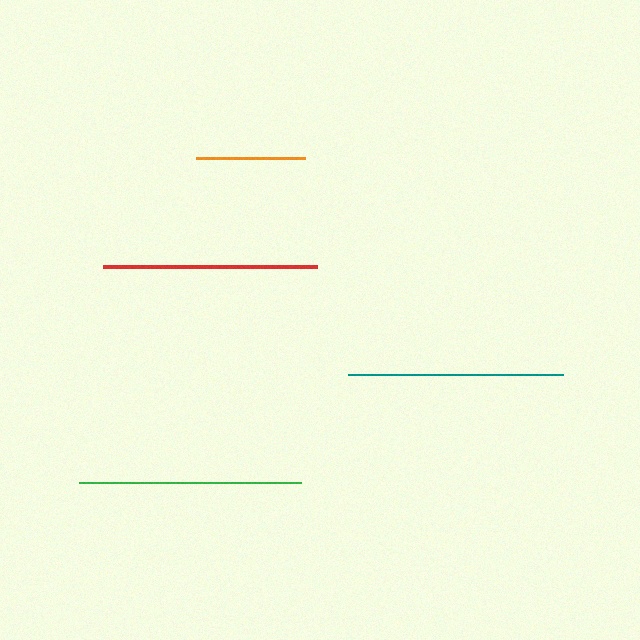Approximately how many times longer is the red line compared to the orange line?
The red line is approximately 2.0 times the length of the orange line.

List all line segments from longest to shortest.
From longest to shortest: green, teal, red, orange.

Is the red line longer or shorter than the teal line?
The teal line is longer than the red line.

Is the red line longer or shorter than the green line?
The green line is longer than the red line.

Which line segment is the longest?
The green line is the longest at approximately 222 pixels.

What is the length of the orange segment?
The orange segment is approximately 109 pixels long.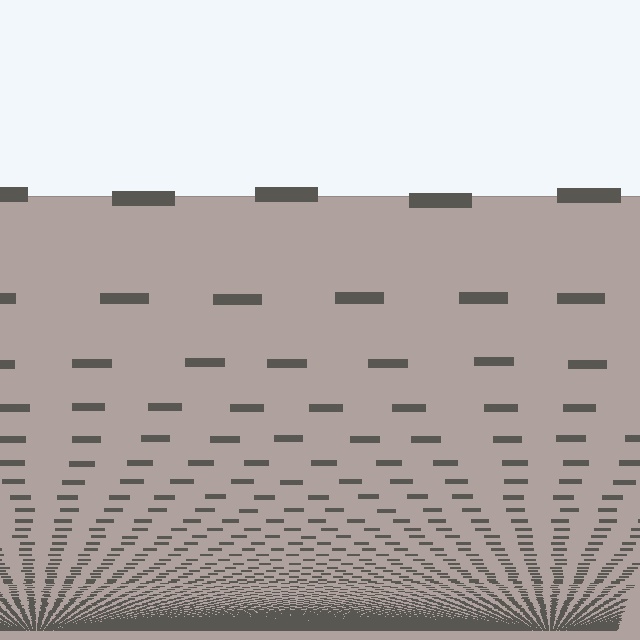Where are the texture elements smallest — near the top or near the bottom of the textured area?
Near the bottom.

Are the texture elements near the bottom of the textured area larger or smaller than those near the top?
Smaller. The gradient is inverted — elements near the bottom are smaller and denser.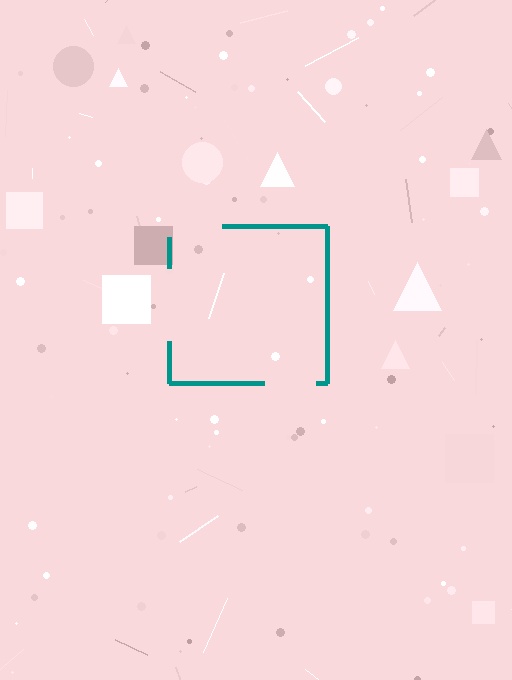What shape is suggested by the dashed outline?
The dashed outline suggests a square.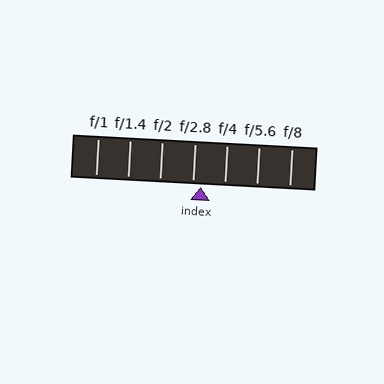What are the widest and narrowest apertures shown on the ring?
The widest aperture shown is f/1 and the narrowest is f/8.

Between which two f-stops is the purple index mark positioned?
The index mark is between f/2.8 and f/4.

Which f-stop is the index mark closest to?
The index mark is closest to f/2.8.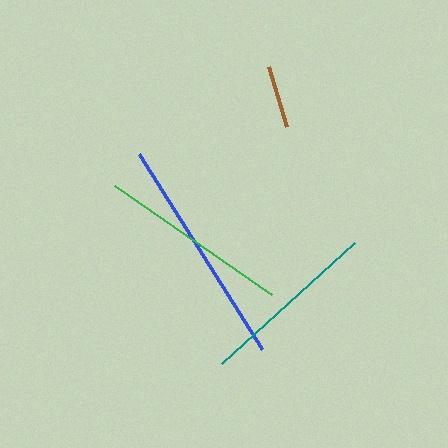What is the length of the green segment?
The green segment is approximately 191 pixels long.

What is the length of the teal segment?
The teal segment is approximately 180 pixels long.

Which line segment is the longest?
The blue line is the longest at approximately 231 pixels.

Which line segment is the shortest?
The brown line is the shortest at approximately 63 pixels.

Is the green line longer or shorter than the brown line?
The green line is longer than the brown line.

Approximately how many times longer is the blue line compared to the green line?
The blue line is approximately 1.2 times the length of the green line.